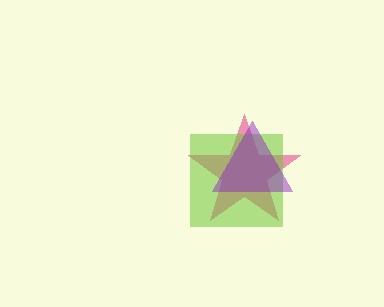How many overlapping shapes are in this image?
There are 3 overlapping shapes in the image.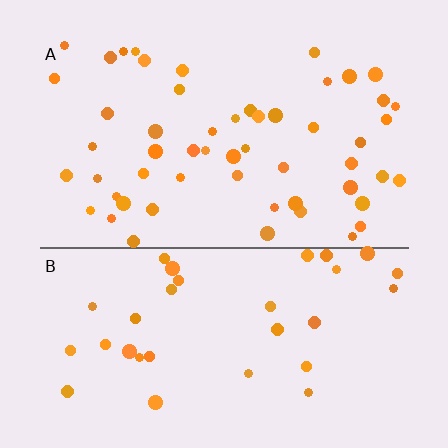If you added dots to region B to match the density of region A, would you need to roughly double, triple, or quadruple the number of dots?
Approximately double.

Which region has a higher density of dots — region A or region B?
A (the top).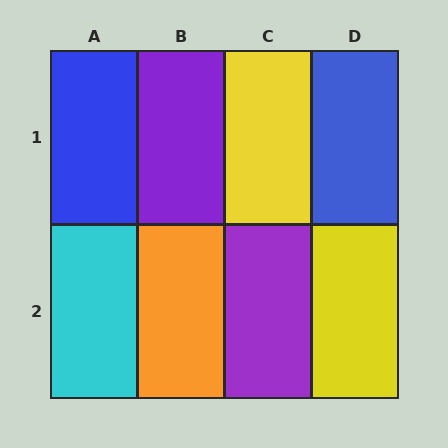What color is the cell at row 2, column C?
Purple.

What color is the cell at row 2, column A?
Cyan.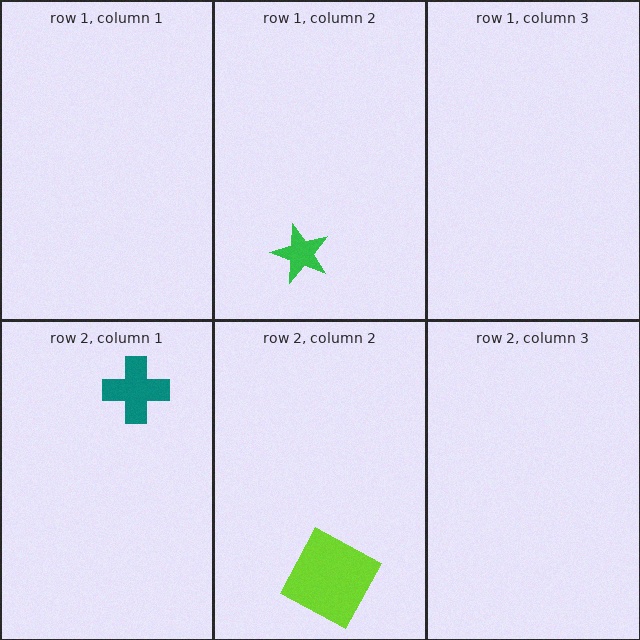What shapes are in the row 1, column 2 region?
The green star.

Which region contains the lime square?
The row 2, column 2 region.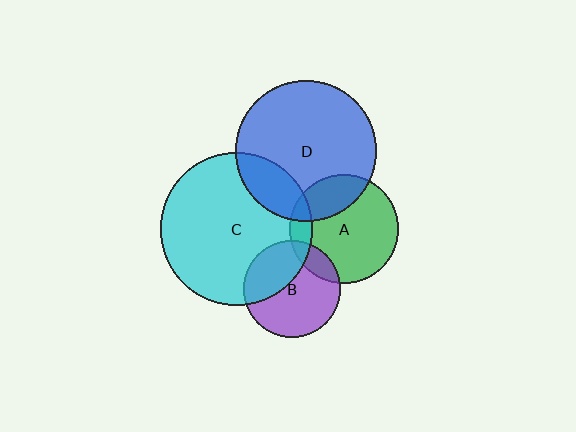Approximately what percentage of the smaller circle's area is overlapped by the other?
Approximately 10%.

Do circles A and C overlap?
Yes.